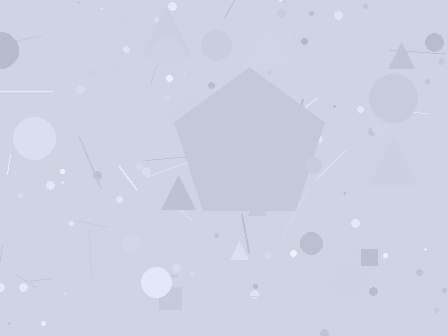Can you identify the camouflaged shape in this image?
The camouflaged shape is a pentagon.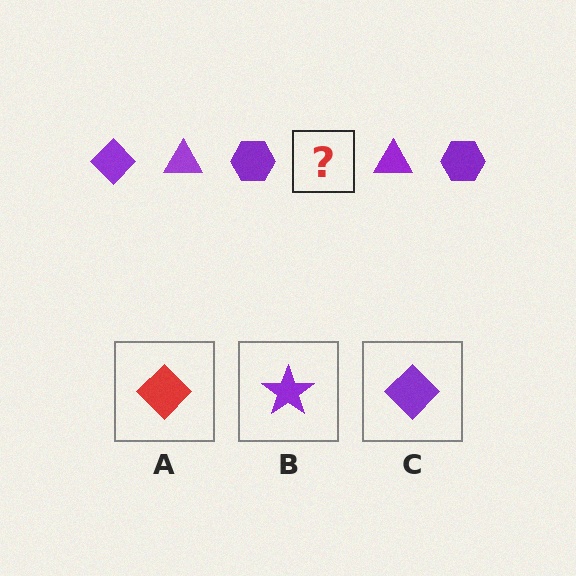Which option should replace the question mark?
Option C.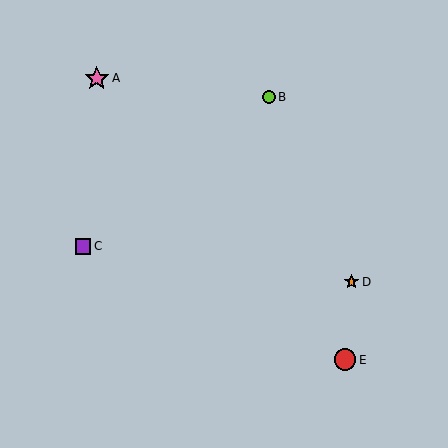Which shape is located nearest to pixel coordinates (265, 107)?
The lime circle (labeled B) at (269, 97) is nearest to that location.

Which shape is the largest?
The pink star (labeled A) is the largest.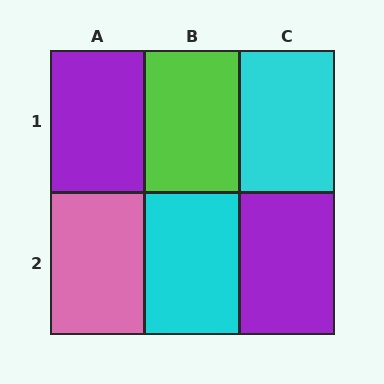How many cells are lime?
1 cell is lime.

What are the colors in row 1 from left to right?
Purple, lime, cyan.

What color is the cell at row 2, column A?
Pink.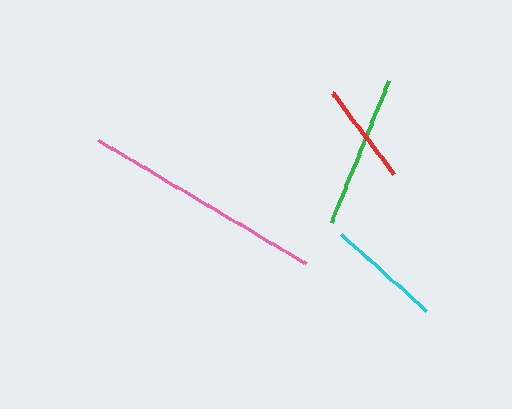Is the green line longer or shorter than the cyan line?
The green line is longer than the cyan line.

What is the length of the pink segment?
The pink segment is approximately 242 pixels long.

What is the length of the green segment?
The green segment is approximately 153 pixels long.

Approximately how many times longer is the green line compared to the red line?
The green line is approximately 1.5 times the length of the red line.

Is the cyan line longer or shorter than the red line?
The cyan line is longer than the red line.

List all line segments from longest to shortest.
From longest to shortest: pink, green, cyan, red.